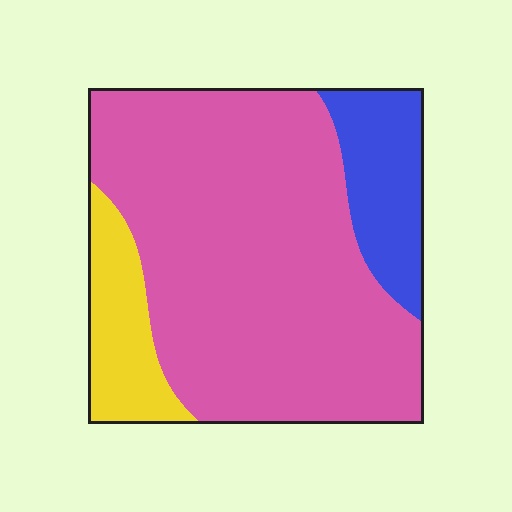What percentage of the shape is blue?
Blue covers 14% of the shape.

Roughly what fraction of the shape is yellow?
Yellow covers roughly 15% of the shape.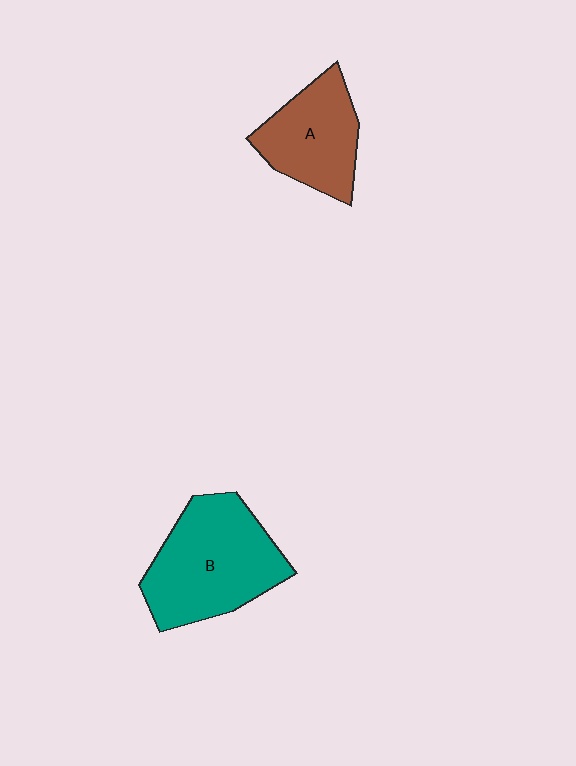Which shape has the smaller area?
Shape A (brown).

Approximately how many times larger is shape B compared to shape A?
Approximately 1.5 times.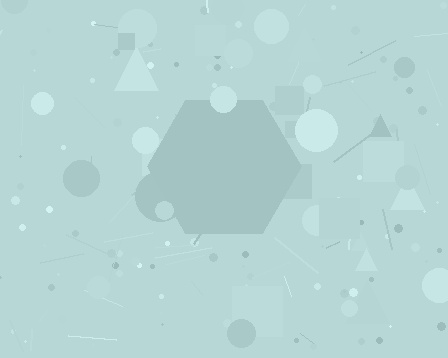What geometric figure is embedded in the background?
A hexagon is embedded in the background.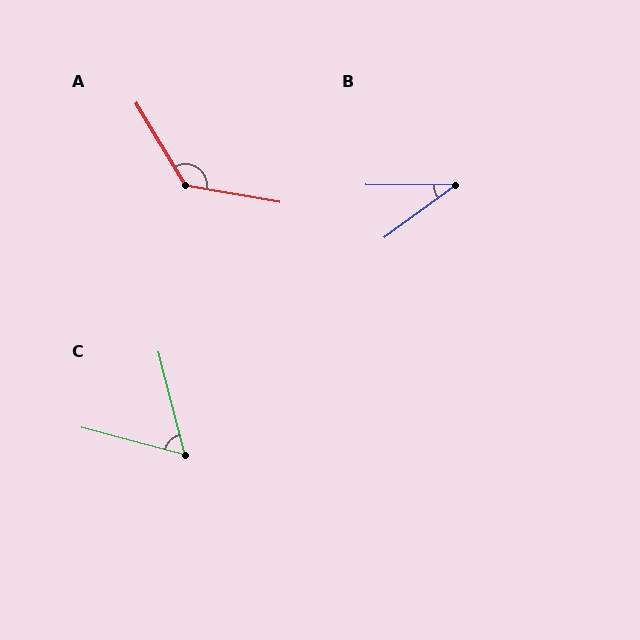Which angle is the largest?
A, at approximately 130 degrees.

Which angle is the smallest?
B, at approximately 37 degrees.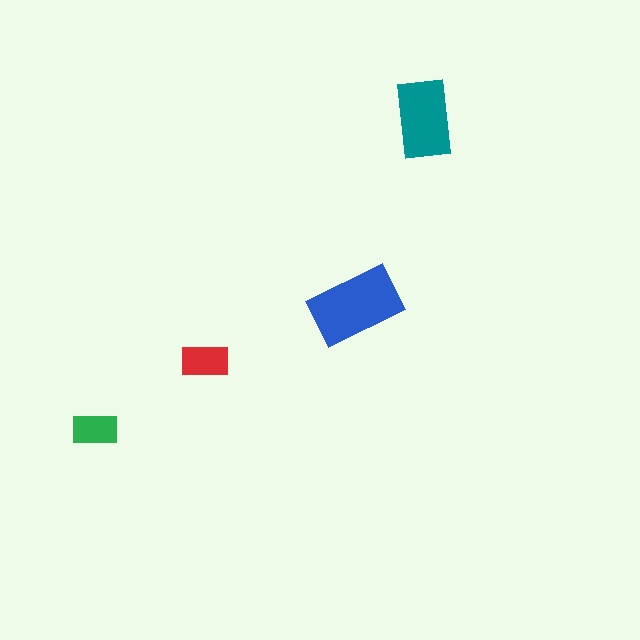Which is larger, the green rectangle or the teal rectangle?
The teal one.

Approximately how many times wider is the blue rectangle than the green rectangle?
About 2 times wider.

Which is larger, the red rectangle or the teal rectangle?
The teal one.